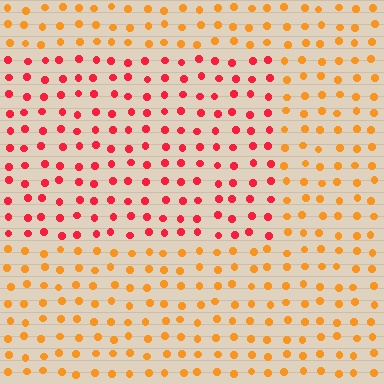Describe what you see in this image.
The image is filled with small orange elements in a uniform arrangement. A rectangle-shaped region is visible where the elements are tinted to a slightly different hue, forming a subtle color boundary.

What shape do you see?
I see a rectangle.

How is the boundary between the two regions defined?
The boundary is defined purely by a slight shift in hue (about 41 degrees). Spacing, size, and orientation are identical on both sides.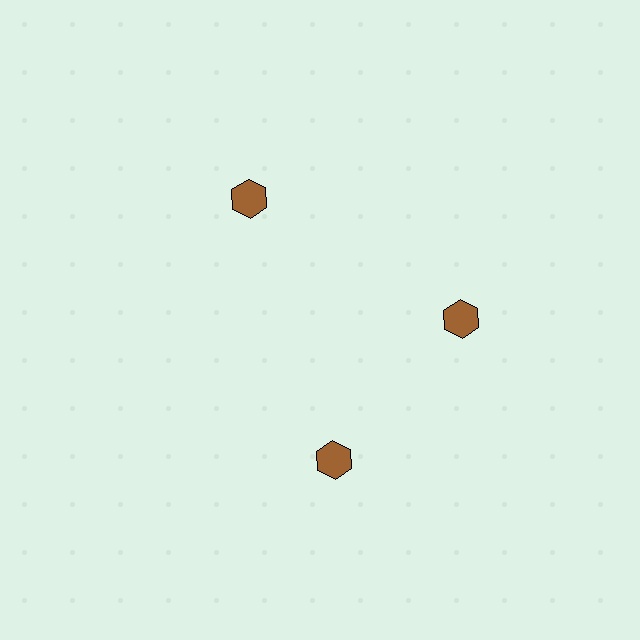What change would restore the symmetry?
The symmetry would be restored by rotating it back into even spacing with its neighbors so that all 3 hexagons sit at equal angles and equal distance from the center.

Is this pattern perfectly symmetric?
No. The 3 brown hexagons are arranged in a ring, but one element near the 7 o'clock position is rotated out of alignment along the ring, breaking the 3-fold rotational symmetry.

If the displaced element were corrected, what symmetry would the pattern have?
It would have 3-fold rotational symmetry — the pattern would map onto itself every 120 degrees.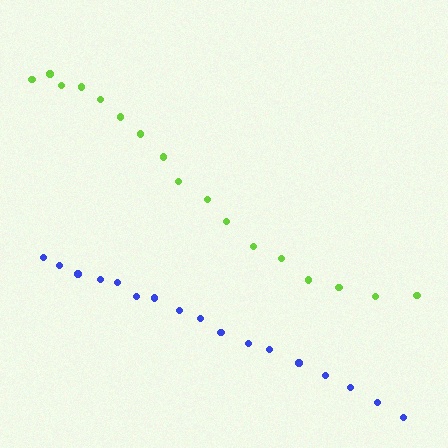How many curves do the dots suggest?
There are 2 distinct paths.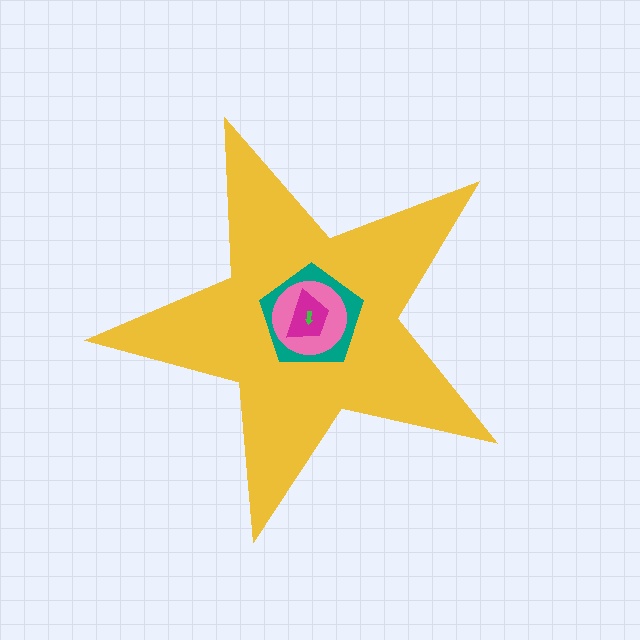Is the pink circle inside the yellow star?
Yes.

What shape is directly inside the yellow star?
The teal pentagon.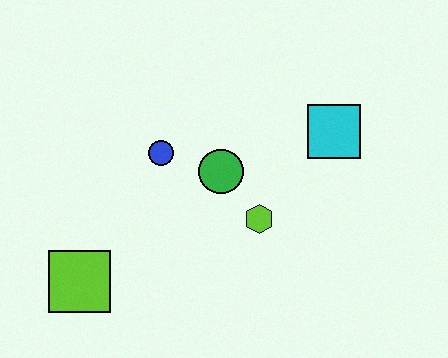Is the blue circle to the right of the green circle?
No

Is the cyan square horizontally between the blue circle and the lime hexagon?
No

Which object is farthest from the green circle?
The lime square is farthest from the green circle.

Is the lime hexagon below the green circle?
Yes